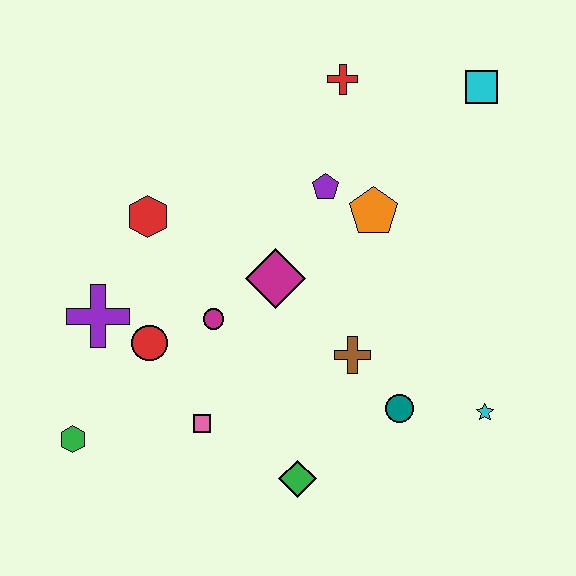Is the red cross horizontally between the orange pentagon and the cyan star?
No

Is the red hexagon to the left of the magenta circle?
Yes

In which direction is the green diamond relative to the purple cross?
The green diamond is to the right of the purple cross.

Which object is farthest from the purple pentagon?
The green hexagon is farthest from the purple pentagon.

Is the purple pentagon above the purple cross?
Yes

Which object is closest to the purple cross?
The red circle is closest to the purple cross.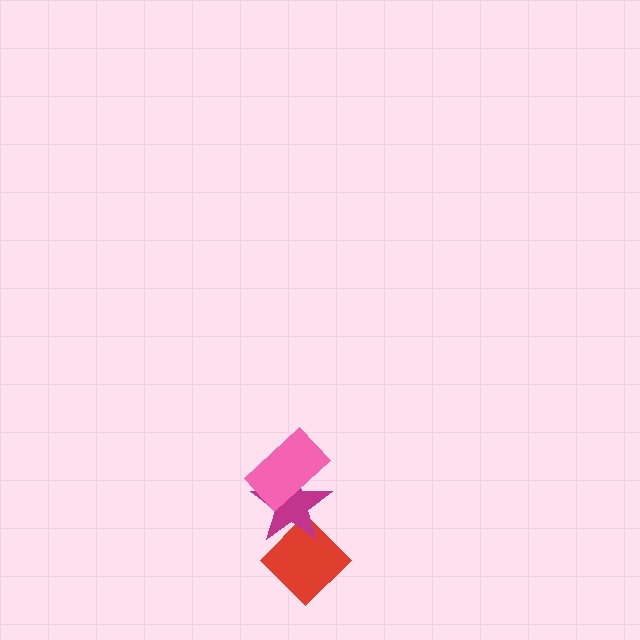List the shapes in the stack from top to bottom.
From top to bottom: the pink rectangle, the magenta star, the red diamond.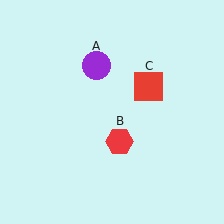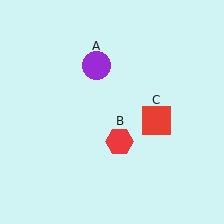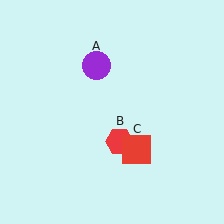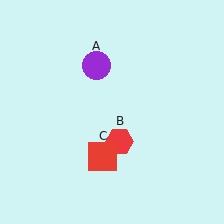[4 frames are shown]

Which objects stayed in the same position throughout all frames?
Purple circle (object A) and red hexagon (object B) remained stationary.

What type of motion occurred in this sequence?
The red square (object C) rotated clockwise around the center of the scene.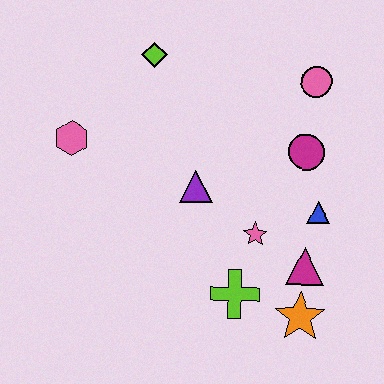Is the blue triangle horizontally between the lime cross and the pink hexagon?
No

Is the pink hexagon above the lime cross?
Yes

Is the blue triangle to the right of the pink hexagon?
Yes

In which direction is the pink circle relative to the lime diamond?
The pink circle is to the right of the lime diamond.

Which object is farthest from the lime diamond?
The orange star is farthest from the lime diamond.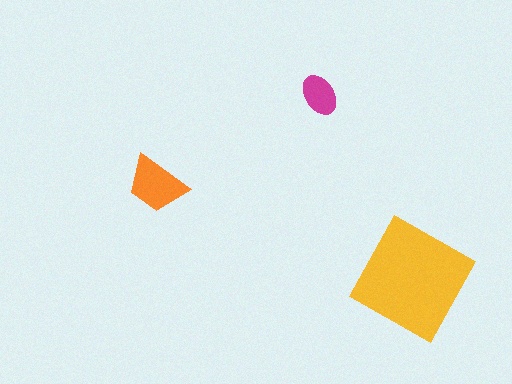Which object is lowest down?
The yellow square is bottommost.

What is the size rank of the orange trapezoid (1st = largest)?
2nd.